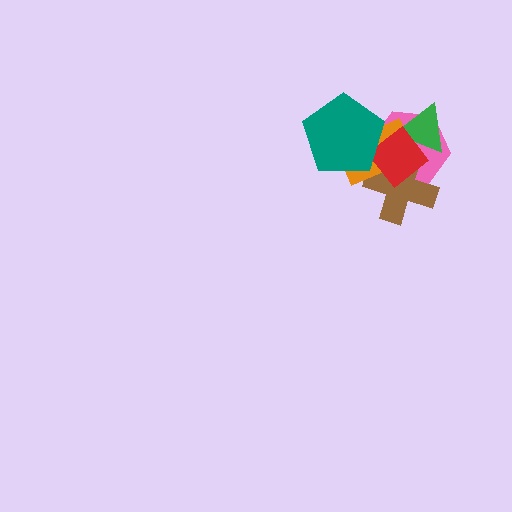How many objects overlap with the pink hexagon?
5 objects overlap with the pink hexagon.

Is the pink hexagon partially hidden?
Yes, it is partially covered by another shape.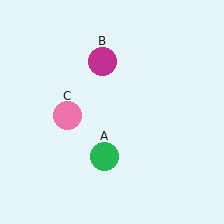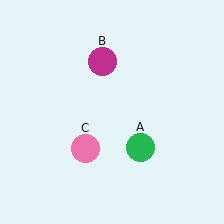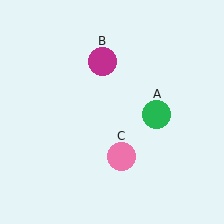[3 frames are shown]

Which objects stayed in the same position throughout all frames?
Magenta circle (object B) remained stationary.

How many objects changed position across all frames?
2 objects changed position: green circle (object A), pink circle (object C).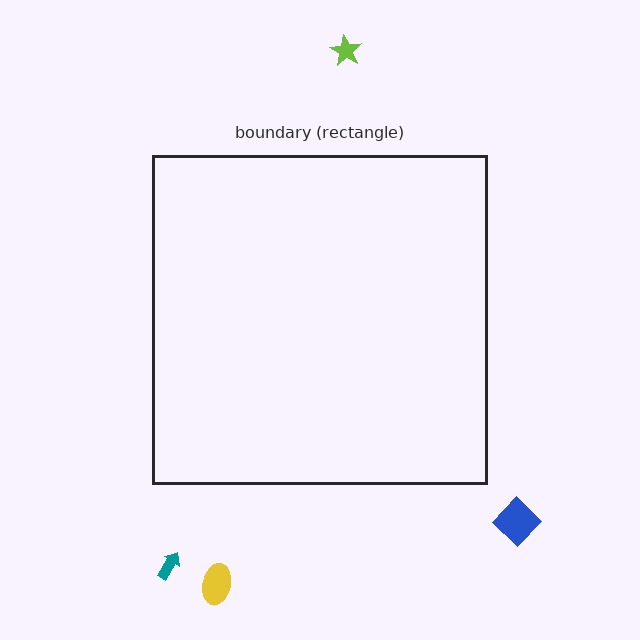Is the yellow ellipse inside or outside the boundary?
Outside.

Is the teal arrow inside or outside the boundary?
Outside.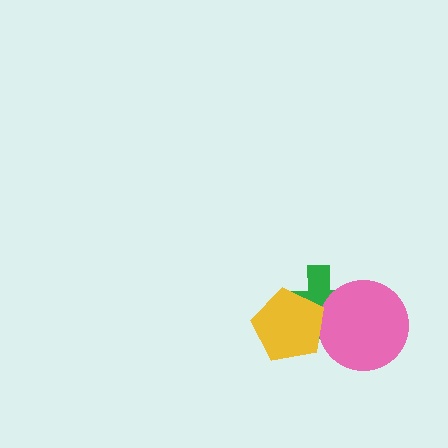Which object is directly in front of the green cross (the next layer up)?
The pink circle is directly in front of the green cross.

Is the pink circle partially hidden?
Yes, it is partially covered by another shape.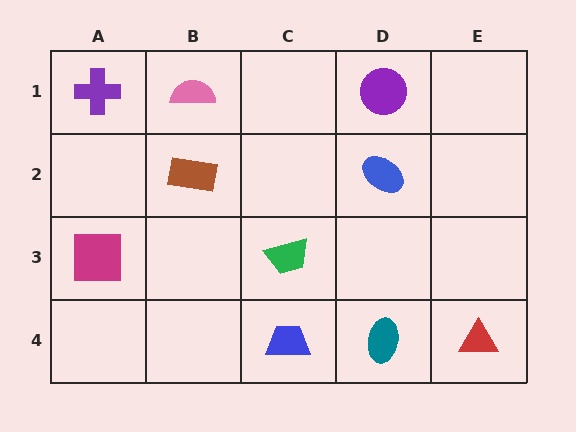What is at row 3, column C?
A green trapezoid.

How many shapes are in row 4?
3 shapes.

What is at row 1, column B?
A pink semicircle.